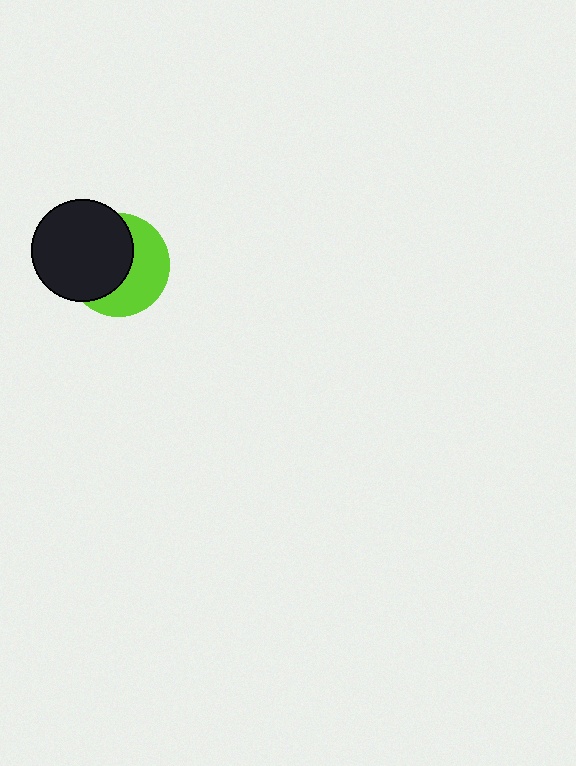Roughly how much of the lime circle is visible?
About half of it is visible (roughly 47%).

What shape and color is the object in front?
The object in front is a black circle.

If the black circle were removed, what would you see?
You would see the complete lime circle.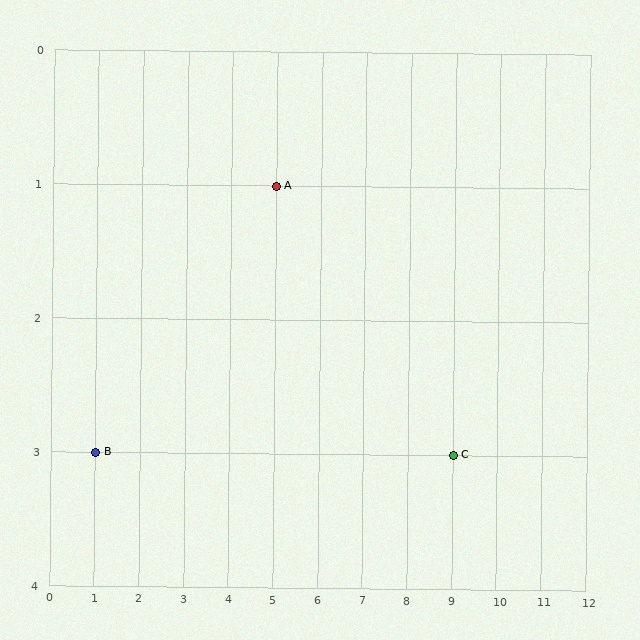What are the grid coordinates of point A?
Point A is at grid coordinates (5, 1).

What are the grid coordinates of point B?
Point B is at grid coordinates (1, 3).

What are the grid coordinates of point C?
Point C is at grid coordinates (9, 3).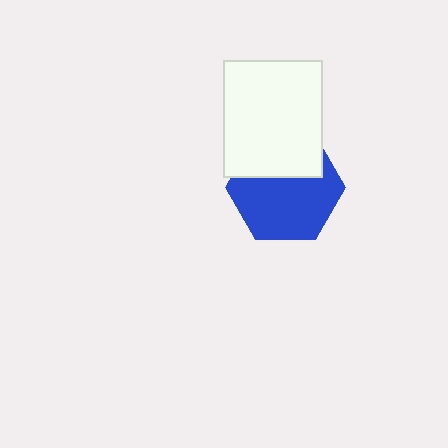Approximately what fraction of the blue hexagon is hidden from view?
Roughly 35% of the blue hexagon is hidden behind the white rectangle.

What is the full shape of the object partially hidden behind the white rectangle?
The partially hidden object is a blue hexagon.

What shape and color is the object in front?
The object in front is a white rectangle.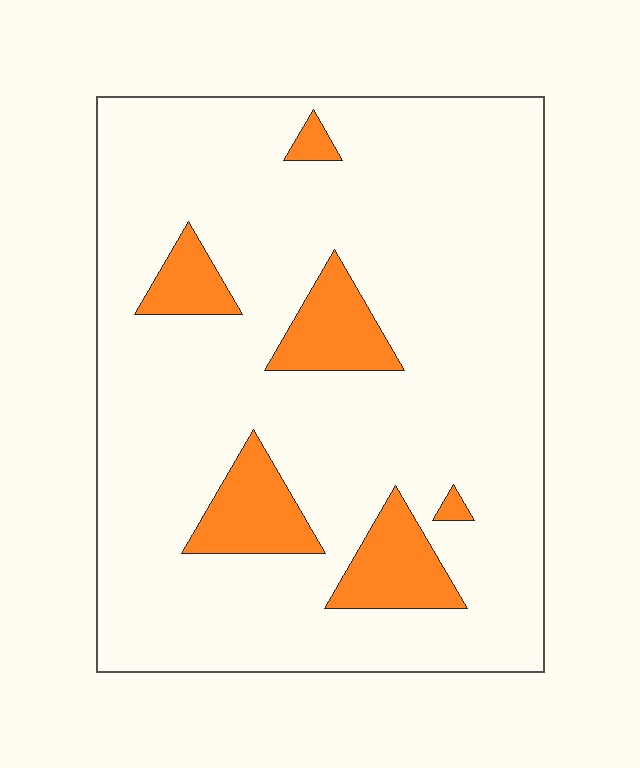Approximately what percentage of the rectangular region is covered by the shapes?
Approximately 15%.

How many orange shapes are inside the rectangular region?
6.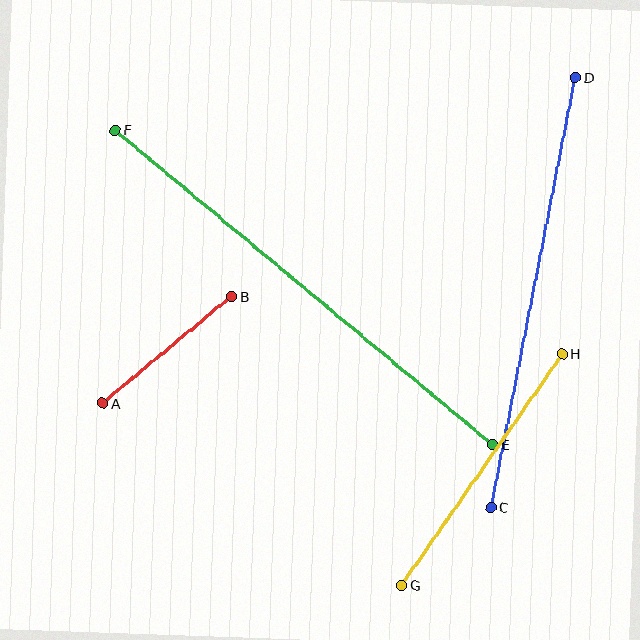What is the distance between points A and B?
The distance is approximately 167 pixels.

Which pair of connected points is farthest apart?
Points E and F are farthest apart.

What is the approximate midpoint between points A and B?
The midpoint is at approximately (167, 350) pixels.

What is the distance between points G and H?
The distance is approximately 282 pixels.